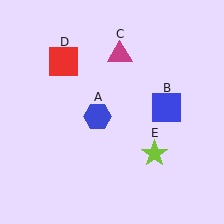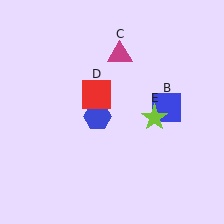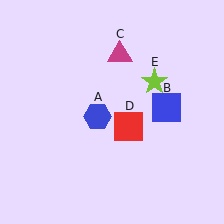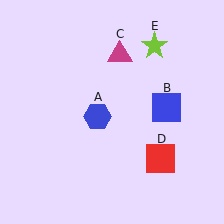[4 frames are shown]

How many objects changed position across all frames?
2 objects changed position: red square (object D), lime star (object E).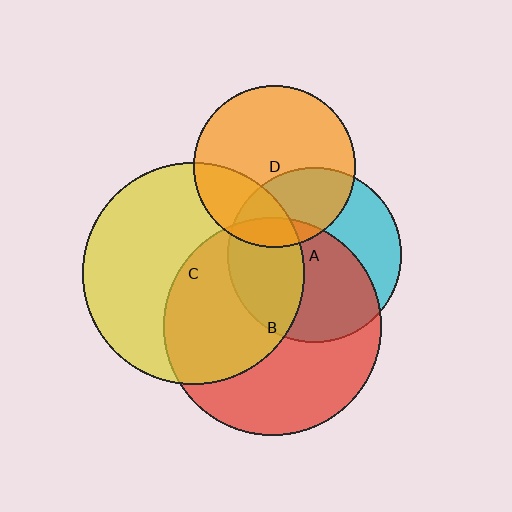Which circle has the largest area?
Circle C (yellow).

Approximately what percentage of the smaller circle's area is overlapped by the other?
Approximately 35%.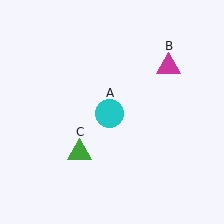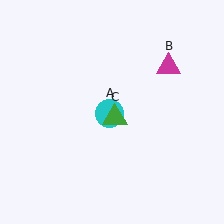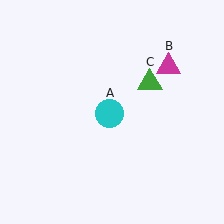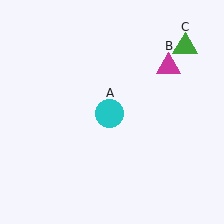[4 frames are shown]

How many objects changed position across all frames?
1 object changed position: green triangle (object C).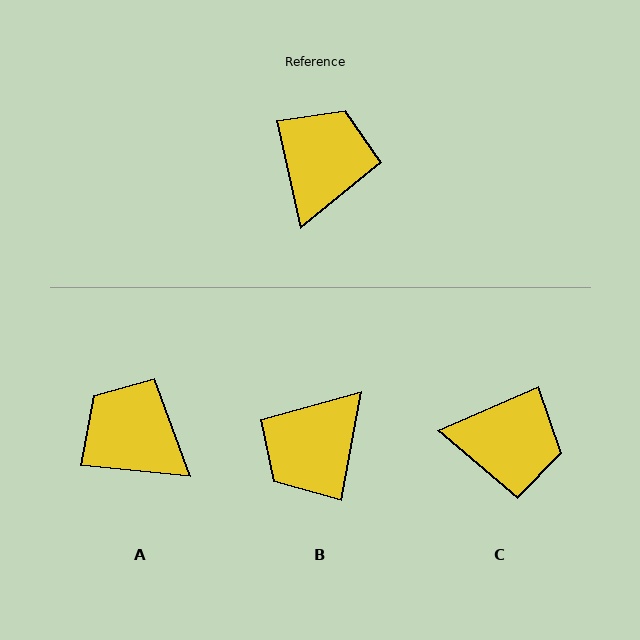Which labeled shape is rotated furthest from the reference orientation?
B, about 157 degrees away.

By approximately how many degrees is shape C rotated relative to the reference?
Approximately 79 degrees clockwise.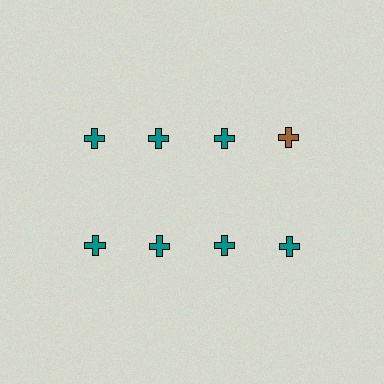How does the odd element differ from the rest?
It has a different color: brown instead of teal.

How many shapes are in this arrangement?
There are 8 shapes arranged in a grid pattern.